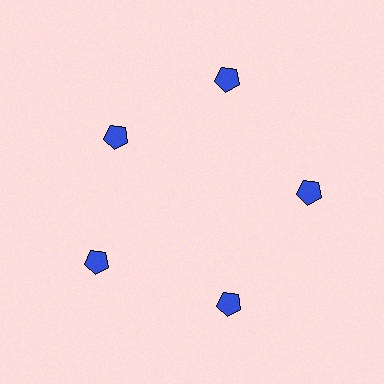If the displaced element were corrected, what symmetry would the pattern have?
It would have 5-fold rotational symmetry — the pattern would map onto itself every 72 degrees.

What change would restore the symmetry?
The symmetry would be restored by moving it outward, back onto the ring so that all 5 pentagons sit at equal angles and equal distance from the center.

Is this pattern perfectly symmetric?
No. The 5 blue pentagons are arranged in a ring, but one element near the 10 o'clock position is pulled inward toward the center, breaking the 5-fold rotational symmetry.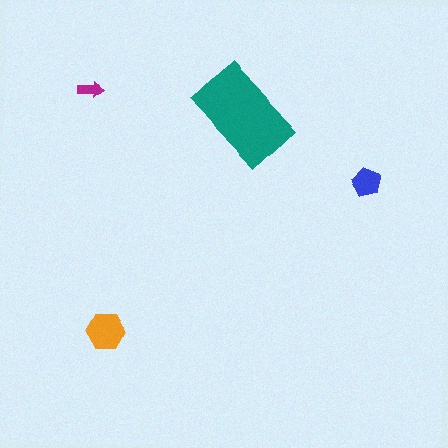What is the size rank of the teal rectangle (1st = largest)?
1st.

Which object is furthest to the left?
The magenta arrow is leftmost.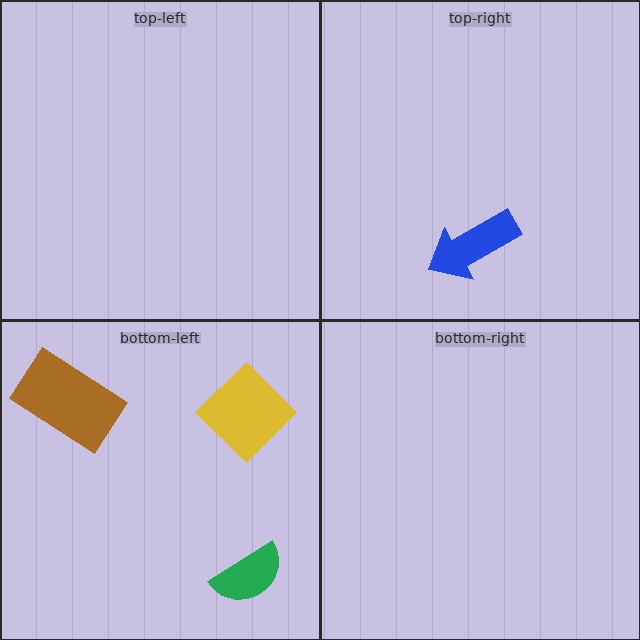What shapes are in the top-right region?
The blue arrow.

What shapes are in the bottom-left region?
The green semicircle, the yellow diamond, the brown rectangle.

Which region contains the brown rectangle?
The bottom-left region.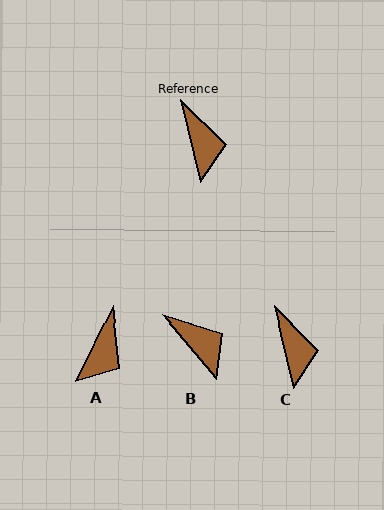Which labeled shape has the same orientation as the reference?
C.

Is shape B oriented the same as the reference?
No, it is off by about 27 degrees.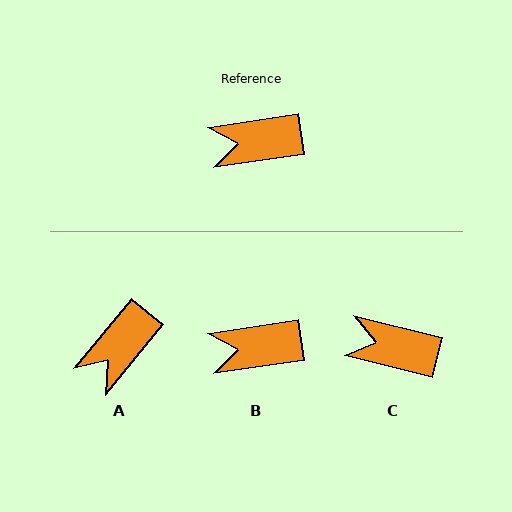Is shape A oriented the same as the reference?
No, it is off by about 42 degrees.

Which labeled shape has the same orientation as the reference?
B.